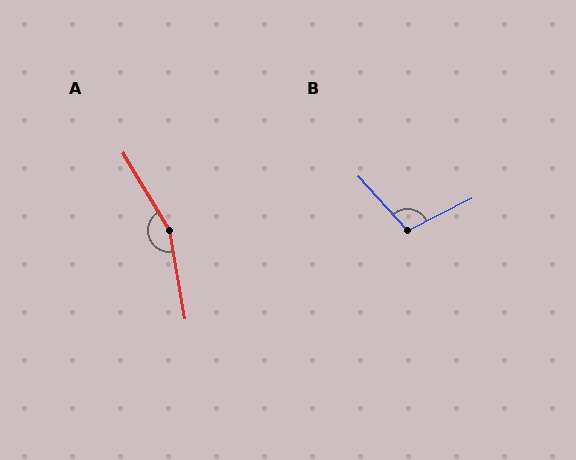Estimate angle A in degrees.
Approximately 159 degrees.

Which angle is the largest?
A, at approximately 159 degrees.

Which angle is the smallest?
B, at approximately 106 degrees.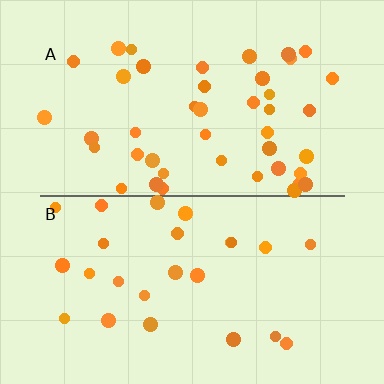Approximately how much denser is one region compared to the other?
Approximately 1.7× — region A over region B.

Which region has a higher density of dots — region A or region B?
A (the top).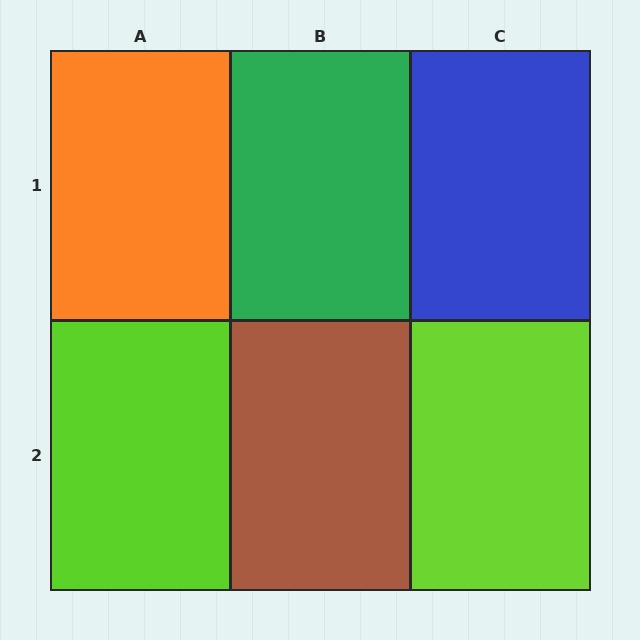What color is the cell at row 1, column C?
Blue.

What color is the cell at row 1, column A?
Orange.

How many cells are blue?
1 cell is blue.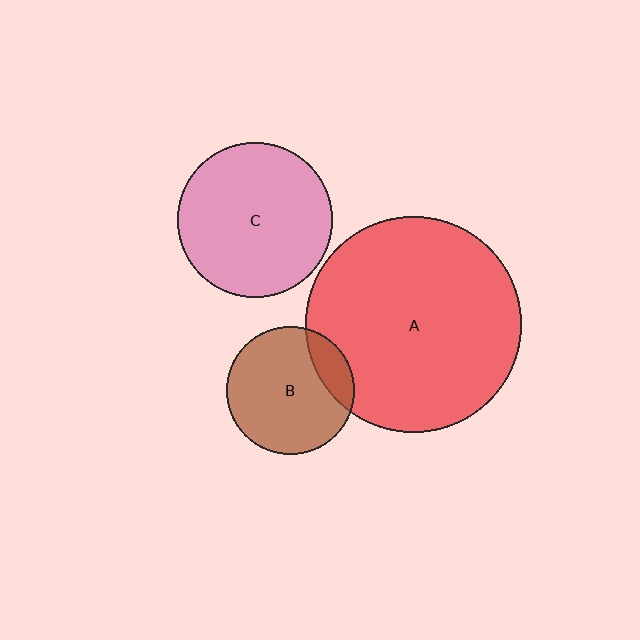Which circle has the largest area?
Circle A (red).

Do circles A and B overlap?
Yes.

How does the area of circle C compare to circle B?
Approximately 1.5 times.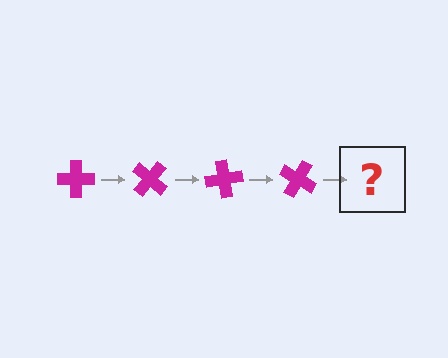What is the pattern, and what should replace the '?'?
The pattern is that the cross rotates 40 degrees each step. The '?' should be a magenta cross rotated 160 degrees.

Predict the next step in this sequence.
The next step is a magenta cross rotated 160 degrees.